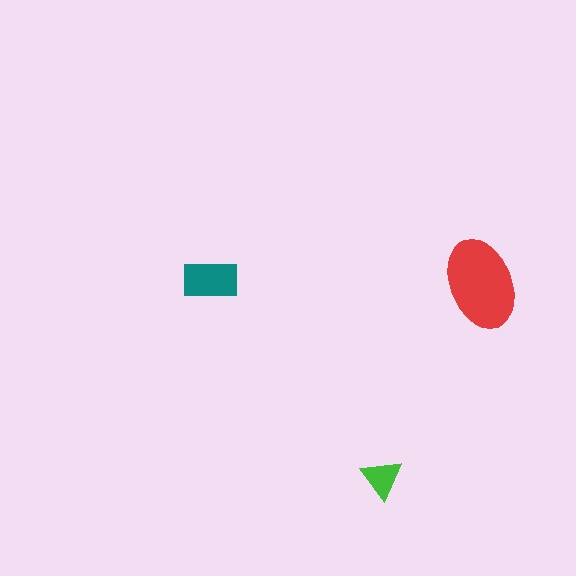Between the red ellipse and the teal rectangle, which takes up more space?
The red ellipse.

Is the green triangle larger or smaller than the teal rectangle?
Smaller.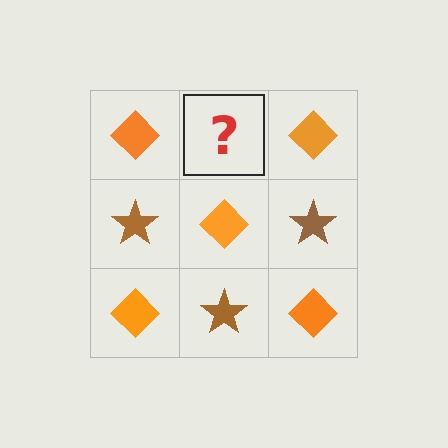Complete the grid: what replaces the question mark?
The question mark should be replaced with a brown star.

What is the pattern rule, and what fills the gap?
The rule is that it alternates orange diamond and brown star in a checkerboard pattern. The gap should be filled with a brown star.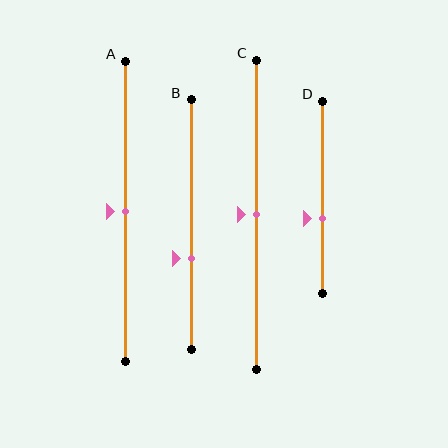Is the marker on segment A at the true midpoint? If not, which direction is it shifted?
Yes, the marker on segment A is at the true midpoint.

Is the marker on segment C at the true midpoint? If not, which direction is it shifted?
Yes, the marker on segment C is at the true midpoint.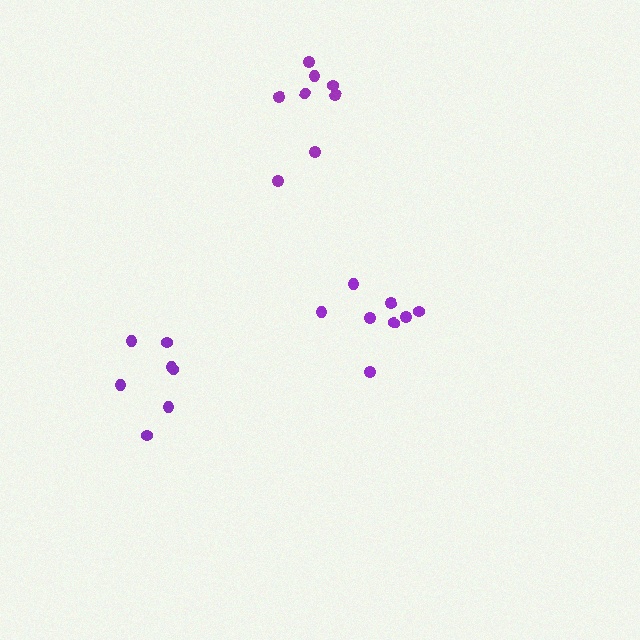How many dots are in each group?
Group 1: 7 dots, Group 2: 8 dots, Group 3: 8 dots (23 total).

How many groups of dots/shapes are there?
There are 3 groups.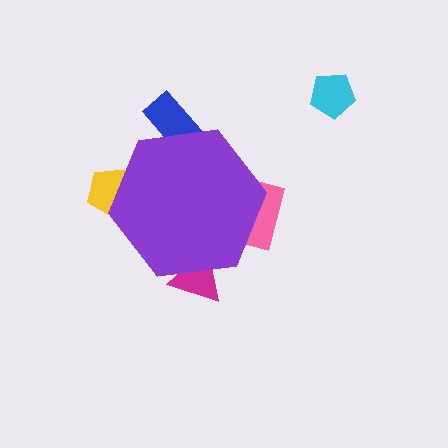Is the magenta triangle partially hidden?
Yes, the magenta triangle is partially hidden behind the purple hexagon.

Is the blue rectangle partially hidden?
Yes, the blue rectangle is partially hidden behind the purple hexagon.